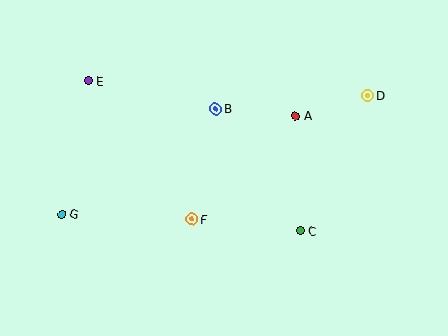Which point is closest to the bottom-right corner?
Point C is closest to the bottom-right corner.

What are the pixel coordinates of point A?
Point A is at (295, 116).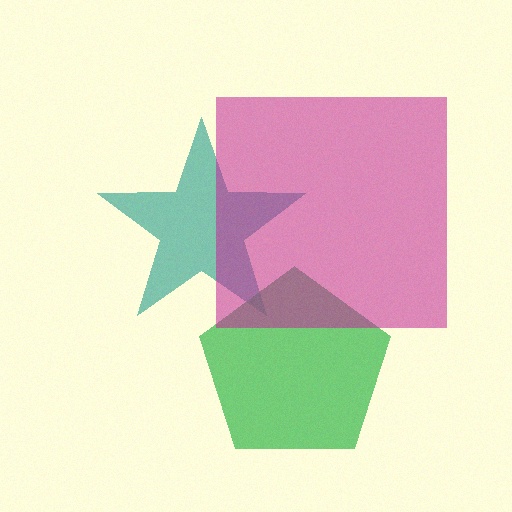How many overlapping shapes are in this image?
There are 3 overlapping shapes in the image.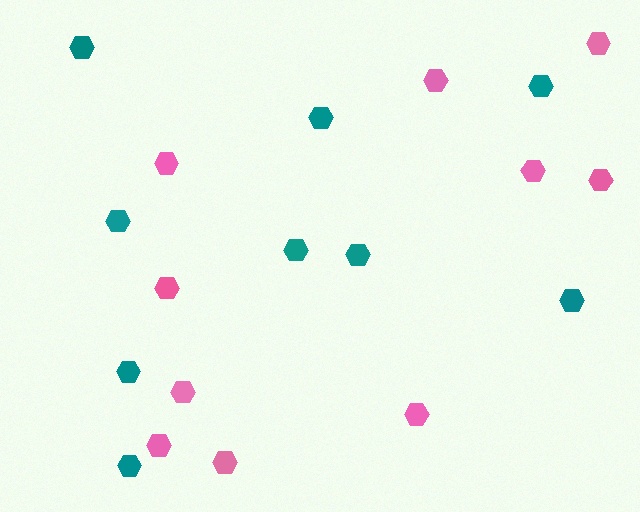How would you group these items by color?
There are 2 groups: one group of pink hexagons (10) and one group of teal hexagons (9).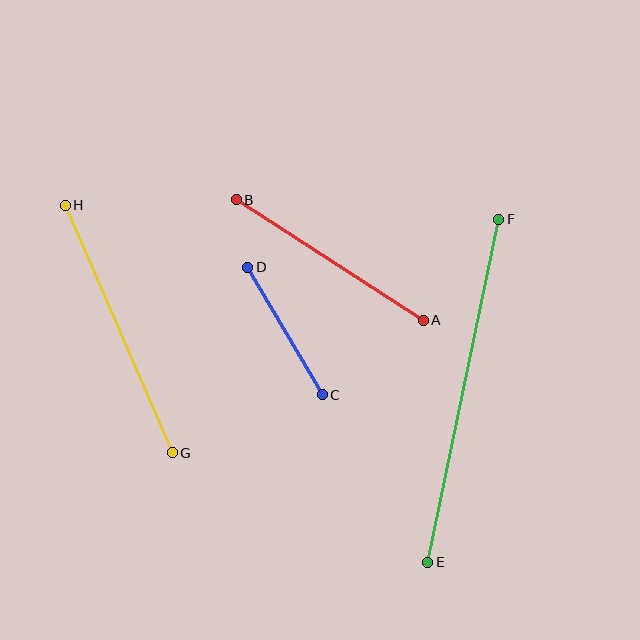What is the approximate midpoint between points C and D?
The midpoint is at approximately (285, 331) pixels.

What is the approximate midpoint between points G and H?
The midpoint is at approximately (119, 329) pixels.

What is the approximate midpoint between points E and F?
The midpoint is at approximately (463, 391) pixels.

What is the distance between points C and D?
The distance is approximately 148 pixels.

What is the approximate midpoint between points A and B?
The midpoint is at approximately (330, 260) pixels.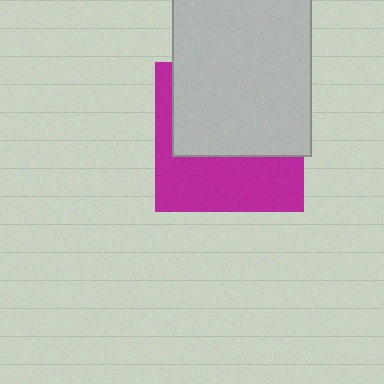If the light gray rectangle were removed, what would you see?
You would see the complete magenta square.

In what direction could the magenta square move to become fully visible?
The magenta square could move down. That would shift it out from behind the light gray rectangle entirely.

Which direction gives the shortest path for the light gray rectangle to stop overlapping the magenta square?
Moving up gives the shortest separation.